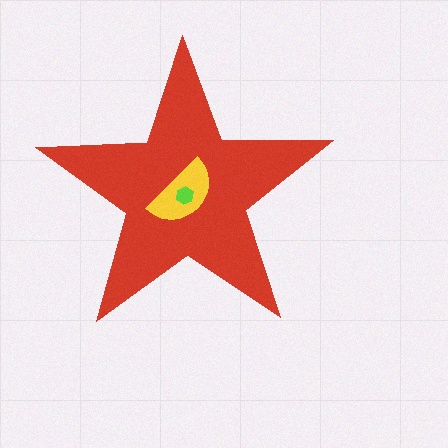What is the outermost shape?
The red star.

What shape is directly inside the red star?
The yellow semicircle.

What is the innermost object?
The lime hexagon.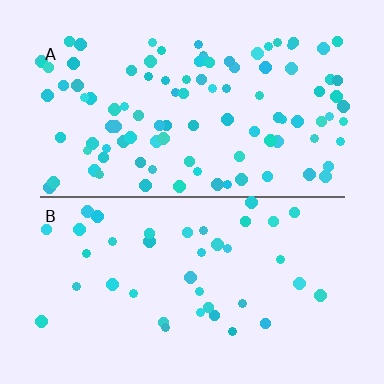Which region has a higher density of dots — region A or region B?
A (the top).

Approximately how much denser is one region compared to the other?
Approximately 2.6× — region A over region B.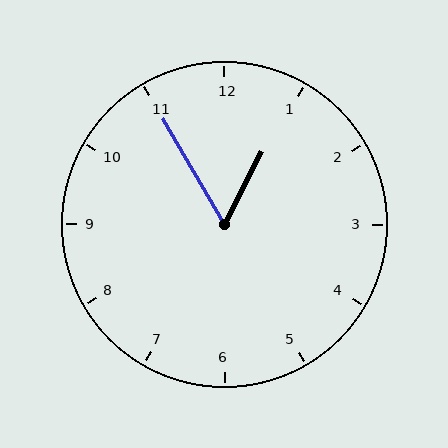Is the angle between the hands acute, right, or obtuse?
It is acute.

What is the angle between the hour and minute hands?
Approximately 58 degrees.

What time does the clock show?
12:55.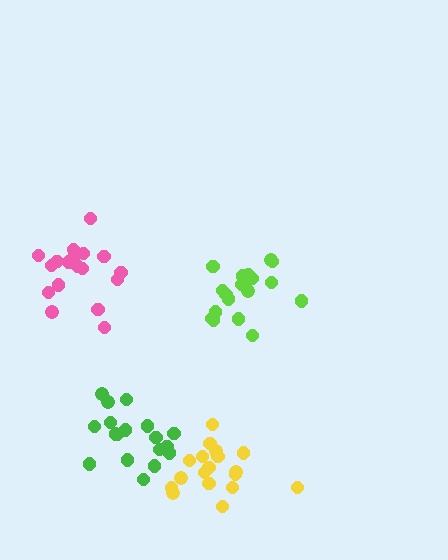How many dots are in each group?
Group 1: 18 dots, Group 2: 19 dots, Group 3: 18 dots, Group 4: 18 dots (73 total).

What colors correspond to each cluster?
The clusters are colored: green, lime, yellow, pink.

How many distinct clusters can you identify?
There are 4 distinct clusters.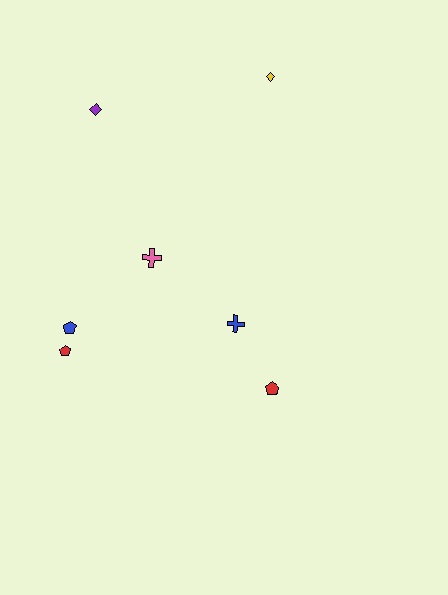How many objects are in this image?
There are 7 objects.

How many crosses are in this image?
There are 2 crosses.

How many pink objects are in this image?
There is 1 pink object.